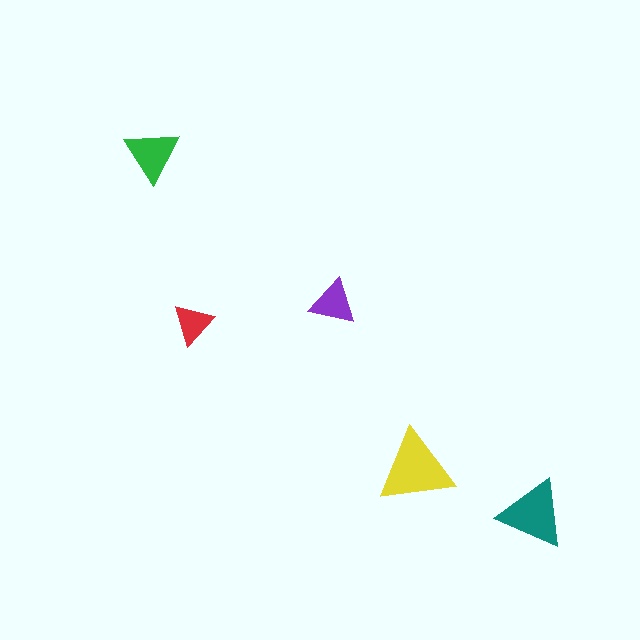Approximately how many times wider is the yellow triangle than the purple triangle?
About 1.5 times wider.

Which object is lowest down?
The teal triangle is bottommost.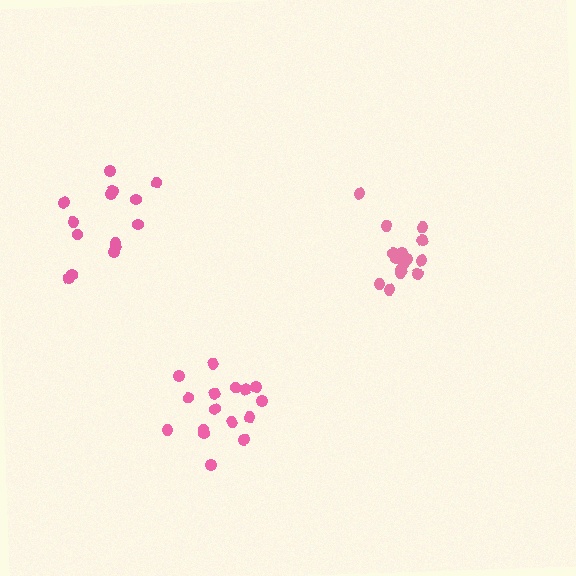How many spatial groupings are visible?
There are 3 spatial groupings.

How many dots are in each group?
Group 1: 14 dots, Group 2: 16 dots, Group 3: 15 dots (45 total).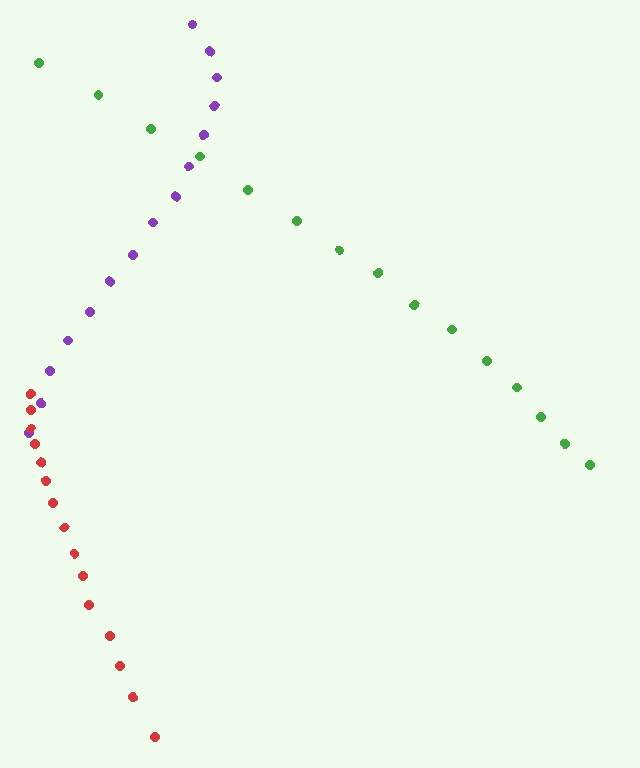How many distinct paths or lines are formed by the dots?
There are 3 distinct paths.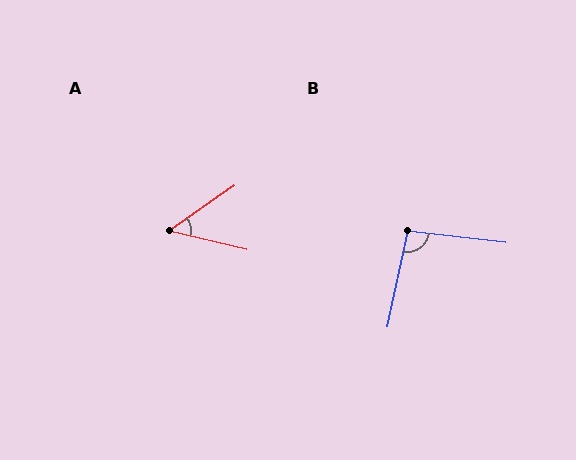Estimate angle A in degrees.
Approximately 48 degrees.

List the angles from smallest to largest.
A (48°), B (95°).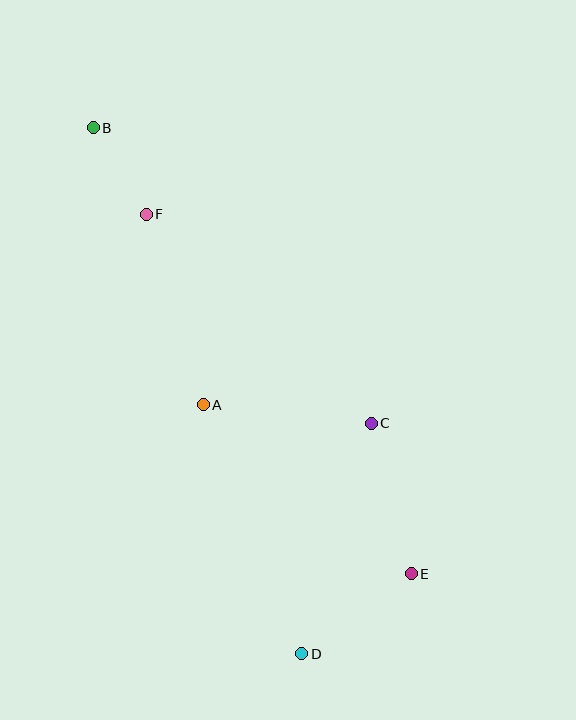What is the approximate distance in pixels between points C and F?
The distance between C and F is approximately 307 pixels.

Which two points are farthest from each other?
Points B and D are farthest from each other.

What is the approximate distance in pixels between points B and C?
The distance between B and C is approximately 406 pixels.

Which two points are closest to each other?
Points B and F are closest to each other.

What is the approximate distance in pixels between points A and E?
The distance between A and E is approximately 268 pixels.